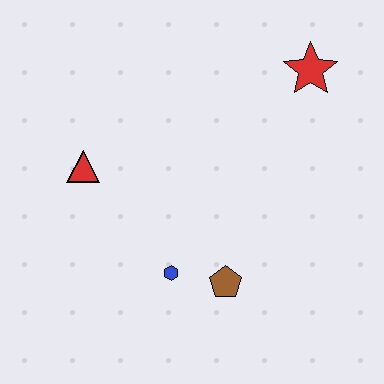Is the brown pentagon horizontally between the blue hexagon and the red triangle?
No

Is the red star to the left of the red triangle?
No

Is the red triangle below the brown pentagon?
No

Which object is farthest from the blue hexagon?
The red star is farthest from the blue hexagon.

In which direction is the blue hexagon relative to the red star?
The blue hexagon is below the red star.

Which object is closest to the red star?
The brown pentagon is closest to the red star.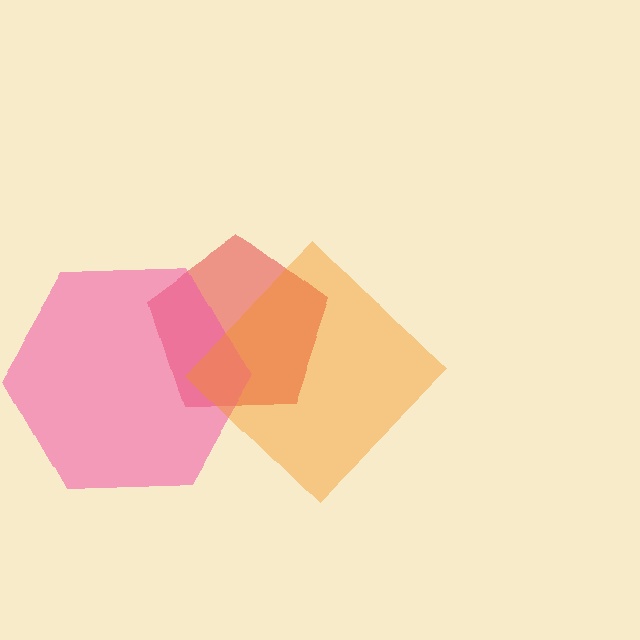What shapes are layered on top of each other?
The layered shapes are: a red pentagon, a pink hexagon, an orange diamond.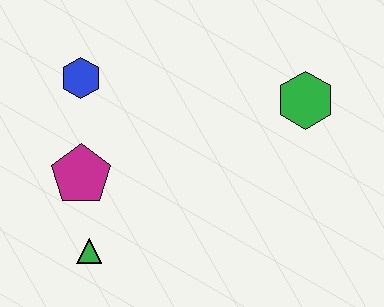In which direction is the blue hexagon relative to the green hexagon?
The blue hexagon is to the left of the green hexagon.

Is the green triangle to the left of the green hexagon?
Yes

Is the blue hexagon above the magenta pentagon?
Yes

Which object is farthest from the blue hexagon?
The green hexagon is farthest from the blue hexagon.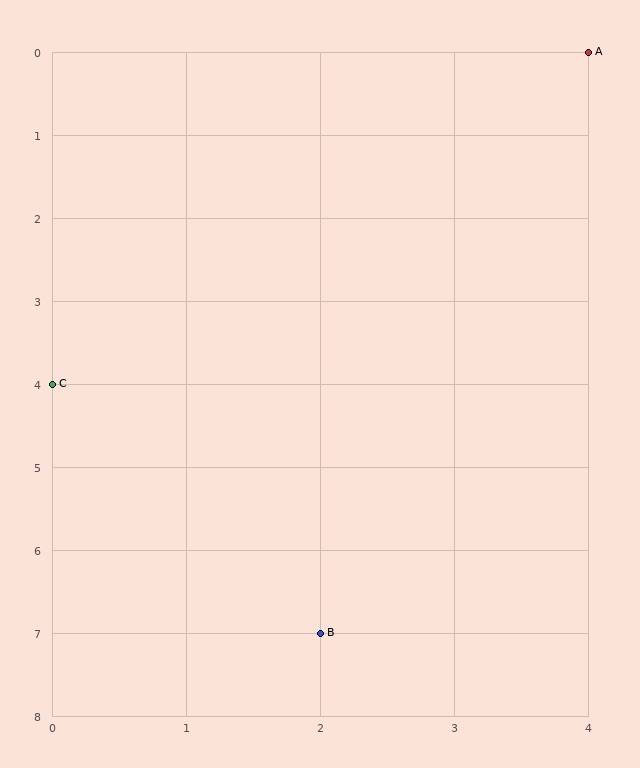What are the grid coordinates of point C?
Point C is at grid coordinates (0, 4).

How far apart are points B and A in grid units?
Points B and A are 2 columns and 7 rows apart (about 7.3 grid units diagonally).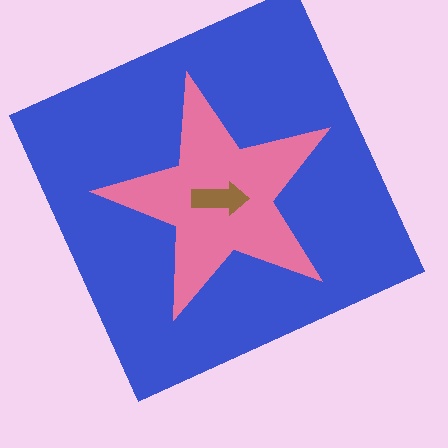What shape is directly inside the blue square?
The pink star.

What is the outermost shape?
The blue square.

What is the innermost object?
The brown arrow.